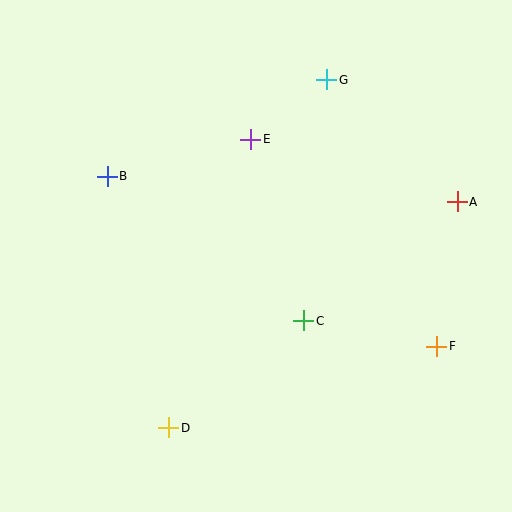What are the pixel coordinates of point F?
Point F is at (437, 346).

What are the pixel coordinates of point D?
Point D is at (169, 428).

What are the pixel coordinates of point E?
Point E is at (251, 139).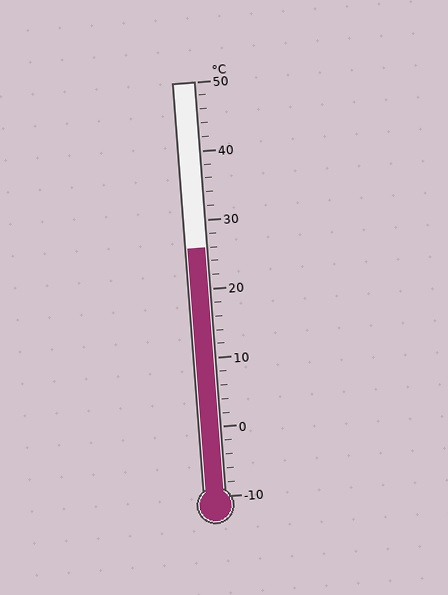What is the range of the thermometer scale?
The thermometer scale ranges from -10°C to 50°C.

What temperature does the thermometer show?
The thermometer shows approximately 26°C.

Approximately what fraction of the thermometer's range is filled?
The thermometer is filled to approximately 60% of its range.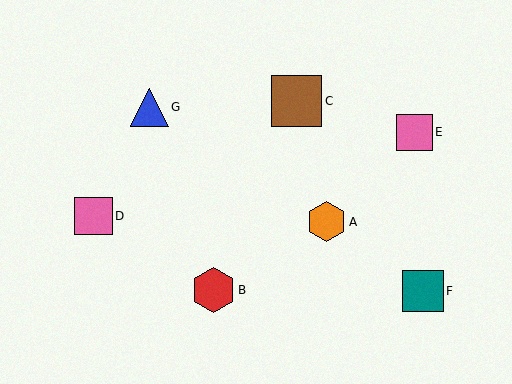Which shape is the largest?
The brown square (labeled C) is the largest.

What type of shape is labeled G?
Shape G is a blue triangle.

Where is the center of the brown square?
The center of the brown square is at (297, 101).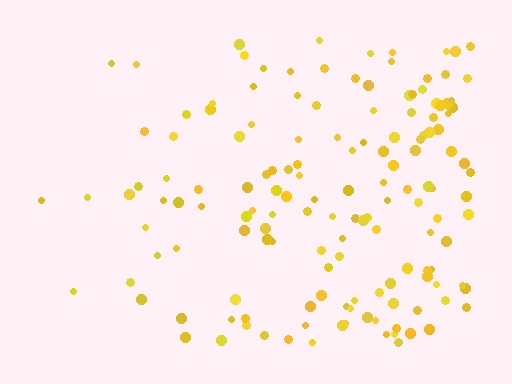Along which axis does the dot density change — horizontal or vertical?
Horizontal.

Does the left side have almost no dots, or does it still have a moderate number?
Still a moderate number, just noticeably fewer than the right.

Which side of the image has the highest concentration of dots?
The right.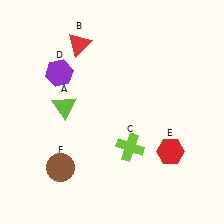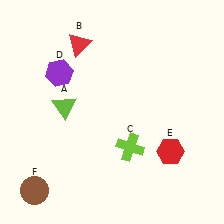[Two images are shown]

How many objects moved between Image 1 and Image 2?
1 object moved between the two images.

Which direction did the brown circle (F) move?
The brown circle (F) moved left.